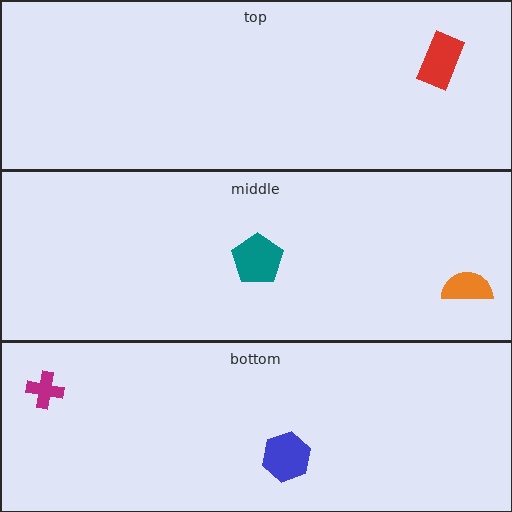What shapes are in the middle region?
The teal pentagon, the orange semicircle.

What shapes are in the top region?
The red rectangle.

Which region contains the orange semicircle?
The middle region.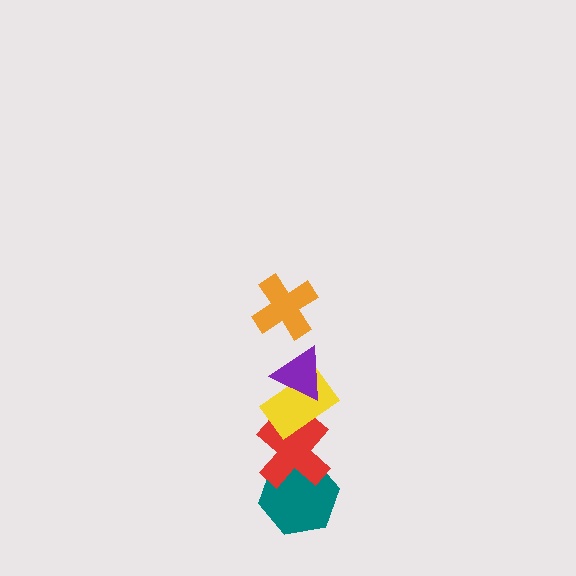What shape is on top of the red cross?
The yellow rectangle is on top of the red cross.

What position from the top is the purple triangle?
The purple triangle is 2nd from the top.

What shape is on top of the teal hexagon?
The red cross is on top of the teal hexagon.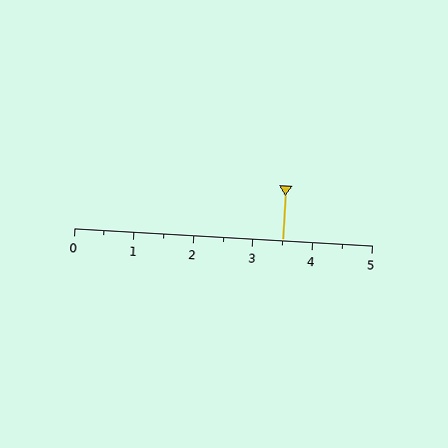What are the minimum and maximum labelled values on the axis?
The axis runs from 0 to 5.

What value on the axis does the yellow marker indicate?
The marker indicates approximately 3.5.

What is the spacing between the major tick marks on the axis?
The major ticks are spaced 1 apart.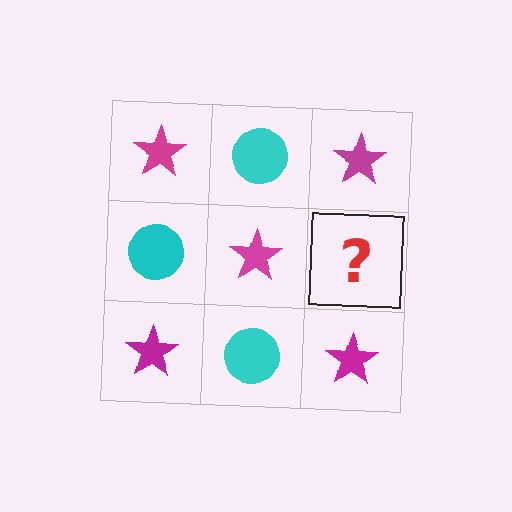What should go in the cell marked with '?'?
The missing cell should contain a cyan circle.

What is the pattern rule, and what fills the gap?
The rule is that it alternates magenta star and cyan circle in a checkerboard pattern. The gap should be filled with a cyan circle.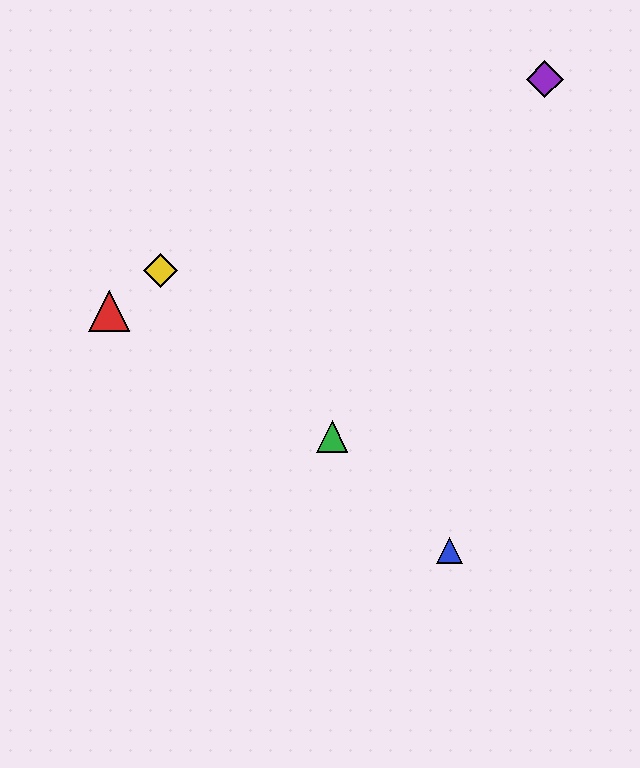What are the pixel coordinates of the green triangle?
The green triangle is at (332, 437).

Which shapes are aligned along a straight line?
The blue triangle, the green triangle, the yellow diamond are aligned along a straight line.